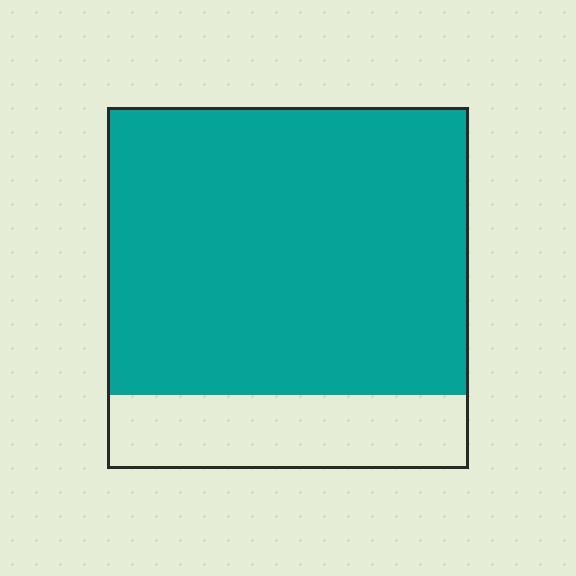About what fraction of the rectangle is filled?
About four fifths (4/5).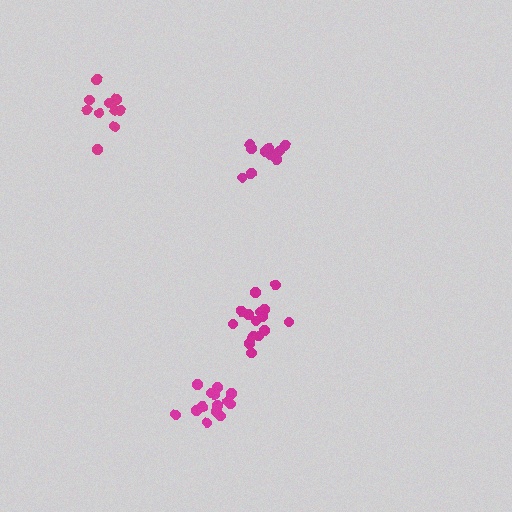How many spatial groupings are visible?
There are 4 spatial groupings.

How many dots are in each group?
Group 1: 15 dots, Group 2: 10 dots, Group 3: 10 dots, Group 4: 14 dots (49 total).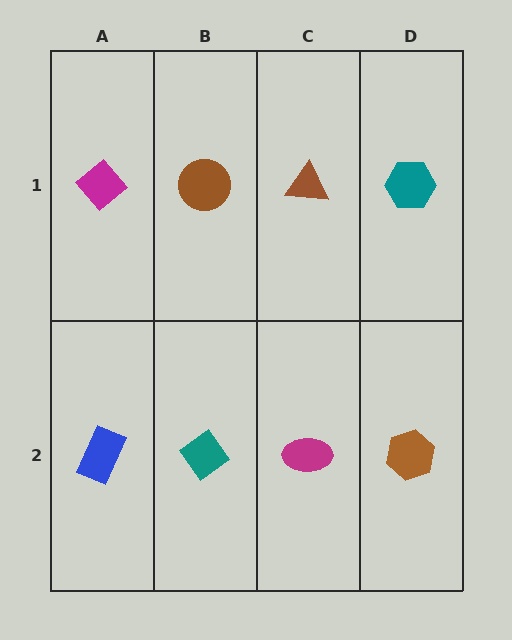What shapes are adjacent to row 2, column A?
A magenta diamond (row 1, column A), a teal diamond (row 2, column B).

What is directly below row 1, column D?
A brown hexagon.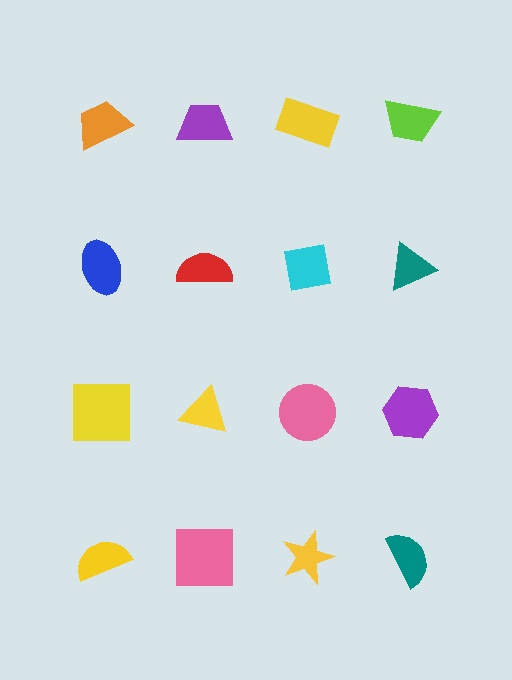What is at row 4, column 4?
A teal semicircle.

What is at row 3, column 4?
A purple hexagon.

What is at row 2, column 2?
A red semicircle.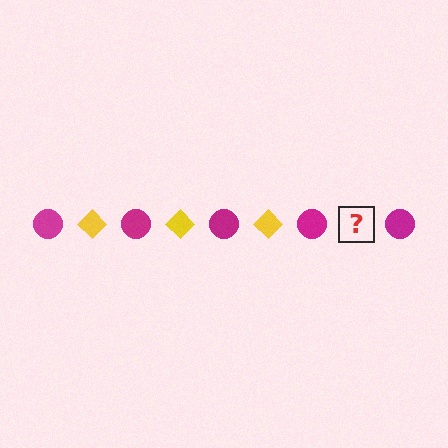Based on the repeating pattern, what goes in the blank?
The blank should be a yellow diamond.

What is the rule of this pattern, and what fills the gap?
The rule is that the pattern alternates between magenta circle and yellow diamond. The gap should be filled with a yellow diamond.